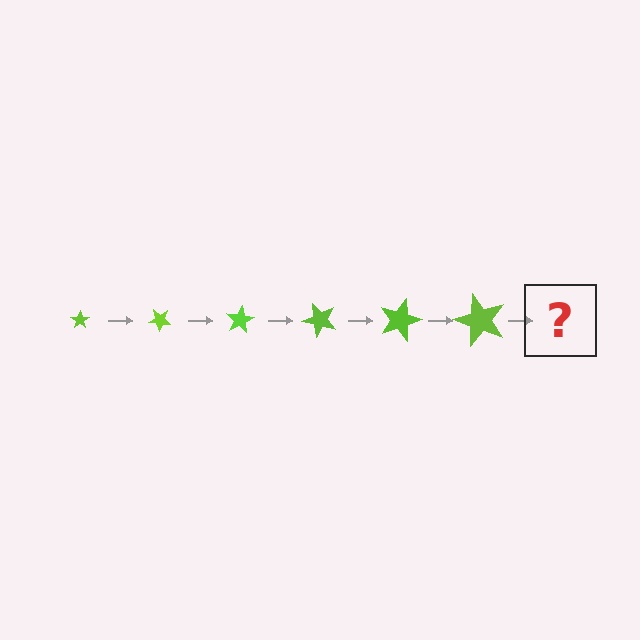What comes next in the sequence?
The next element should be a star, larger than the previous one and rotated 240 degrees from the start.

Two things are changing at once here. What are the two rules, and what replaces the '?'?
The two rules are that the star grows larger each step and it rotates 40 degrees each step. The '?' should be a star, larger than the previous one and rotated 240 degrees from the start.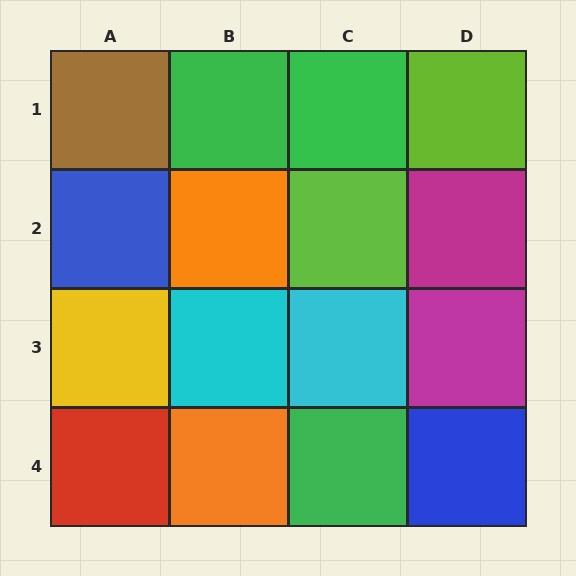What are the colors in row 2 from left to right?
Blue, orange, lime, magenta.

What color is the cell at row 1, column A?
Brown.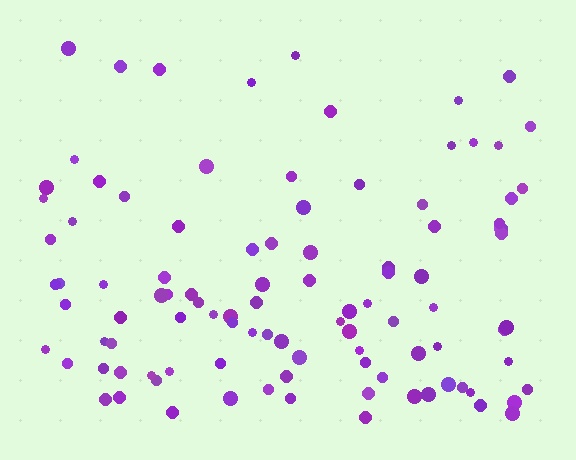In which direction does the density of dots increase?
From top to bottom, with the bottom side densest.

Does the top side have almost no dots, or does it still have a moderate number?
Still a moderate number, just noticeably fewer than the bottom.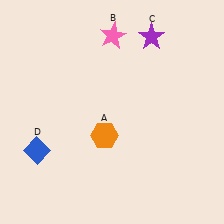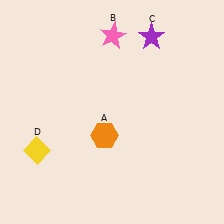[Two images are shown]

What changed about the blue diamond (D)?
In Image 1, D is blue. In Image 2, it changed to yellow.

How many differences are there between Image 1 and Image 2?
There is 1 difference between the two images.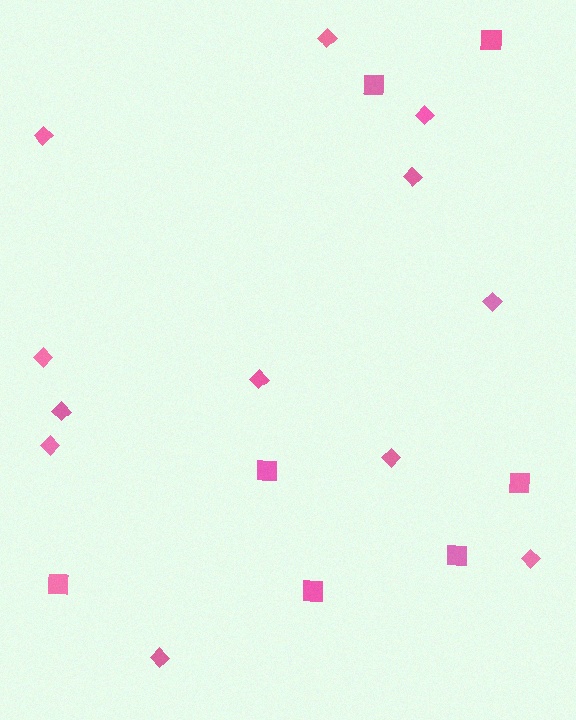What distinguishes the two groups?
There are 2 groups: one group of squares (7) and one group of diamonds (12).